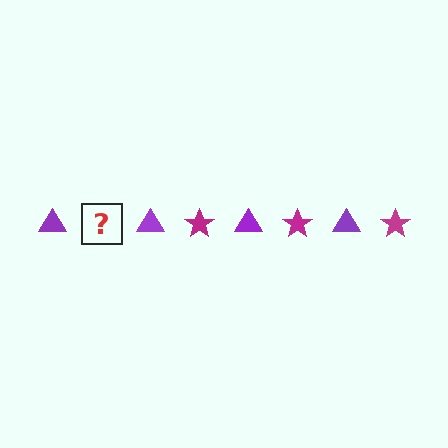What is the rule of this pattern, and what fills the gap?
The rule is that the pattern alternates between purple triangle and magenta star. The gap should be filled with a magenta star.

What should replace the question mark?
The question mark should be replaced with a magenta star.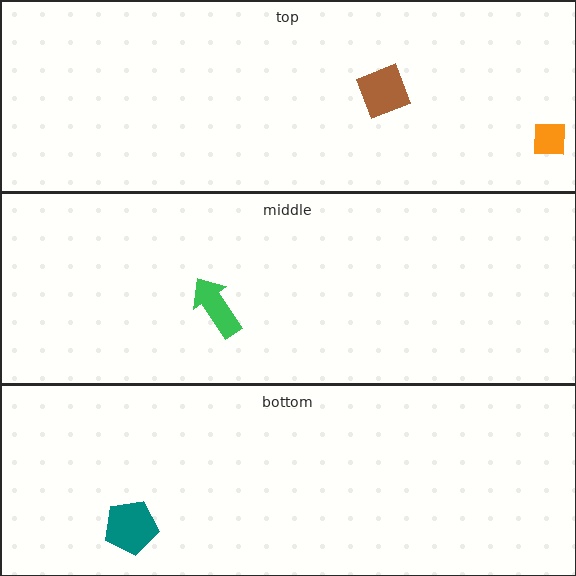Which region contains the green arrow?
The middle region.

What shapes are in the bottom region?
The teal pentagon.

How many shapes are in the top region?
2.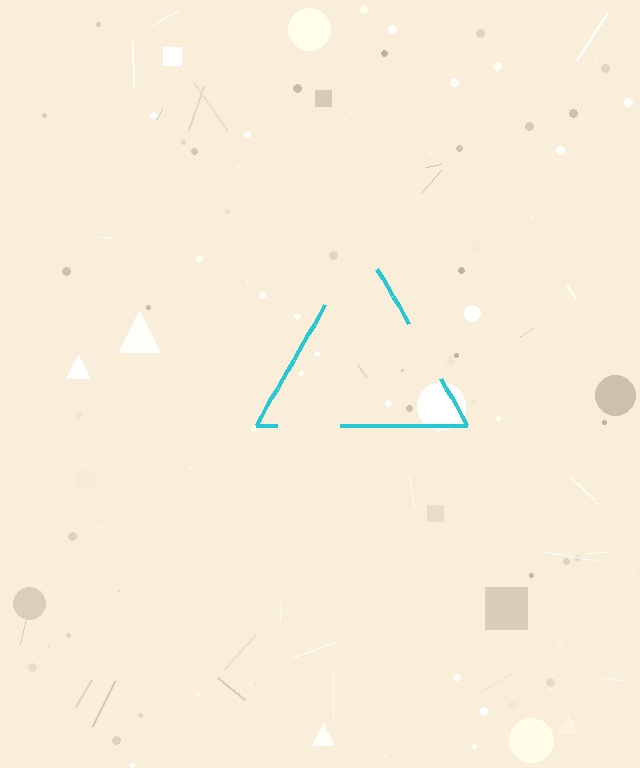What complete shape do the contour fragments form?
The contour fragments form a triangle.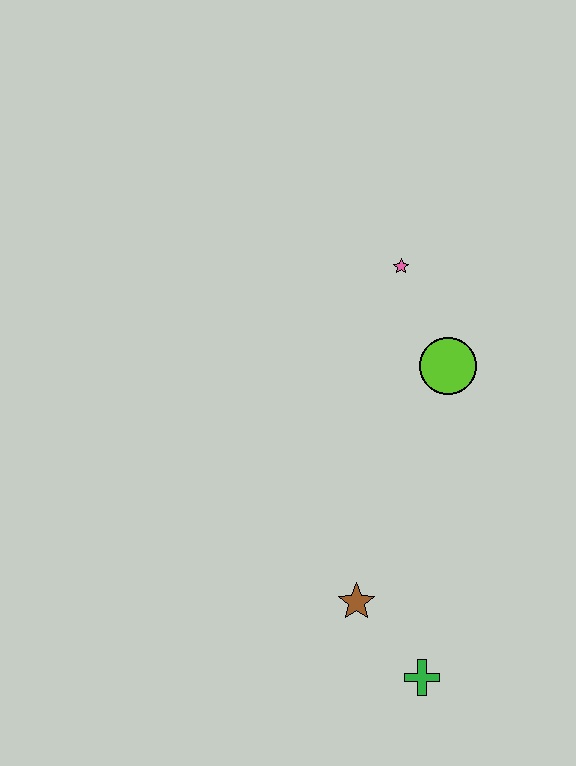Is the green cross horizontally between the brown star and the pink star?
No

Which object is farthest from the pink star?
The green cross is farthest from the pink star.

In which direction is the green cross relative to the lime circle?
The green cross is below the lime circle.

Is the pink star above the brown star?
Yes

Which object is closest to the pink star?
The lime circle is closest to the pink star.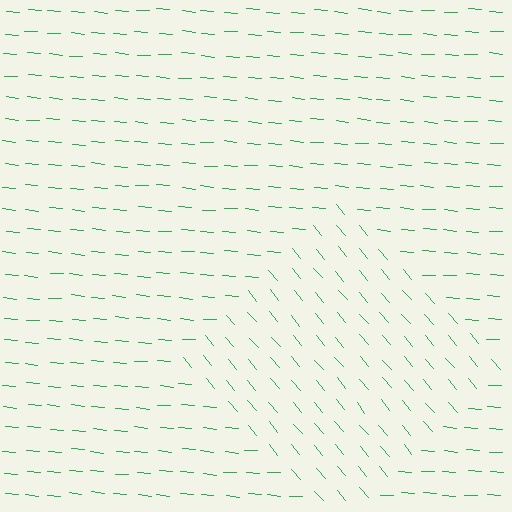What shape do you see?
I see a diamond.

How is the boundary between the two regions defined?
The boundary is defined purely by a change in line orientation (approximately 45 degrees difference). All lines are the same color and thickness.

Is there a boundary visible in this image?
Yes, there is a texture boundary formed by a change in line orientation.